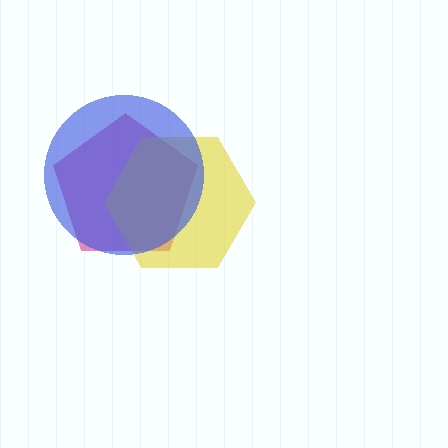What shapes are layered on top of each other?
The layered shapes are: a magenta pentagon, a yellow hexagon, a blue circle.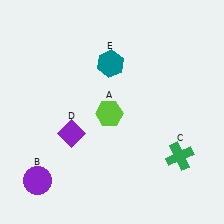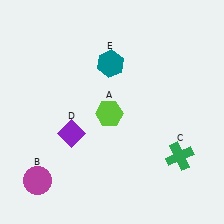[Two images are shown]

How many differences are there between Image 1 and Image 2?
There is 1 difference between the two images.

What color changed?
The circle (B) changed from purple in Image 1 to magenta in Image 2.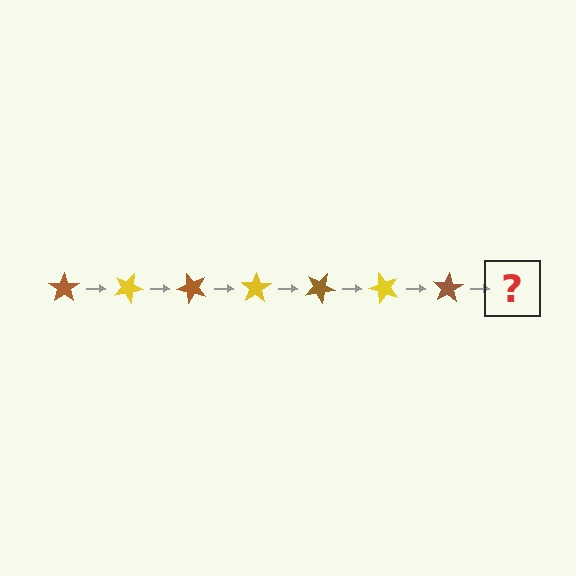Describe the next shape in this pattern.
It should be a yellow star, rotated 175 degrees from the start.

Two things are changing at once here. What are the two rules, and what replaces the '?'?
The two rules are that it rotates 25 degrees each step and the color cycles through brown and yellow. The '?' should be a yellow star, rotated 175 degrees from the start.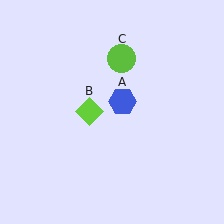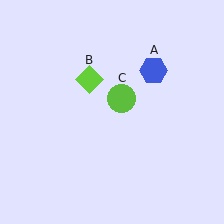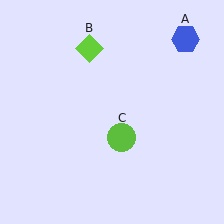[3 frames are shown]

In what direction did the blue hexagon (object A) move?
The blue hexagon (object A) moved up and to the right.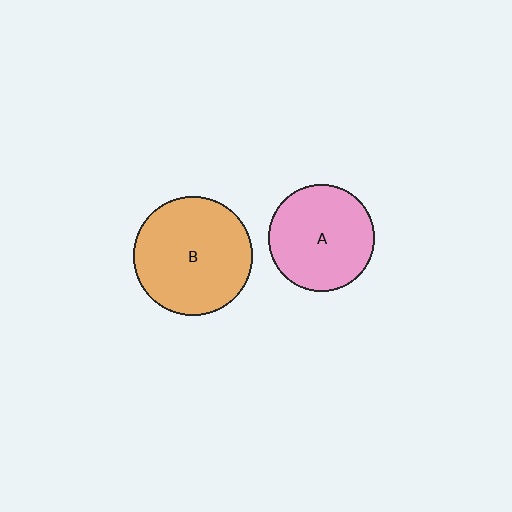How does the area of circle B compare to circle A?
Approximately 1.3 times.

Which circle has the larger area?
Circle B (orange).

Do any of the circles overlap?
No, none of the circles overlap.